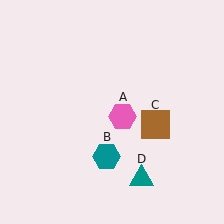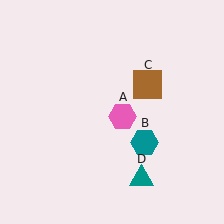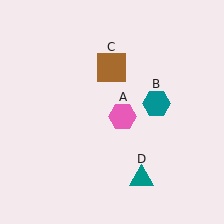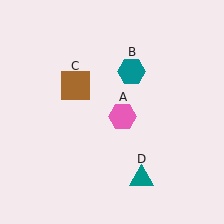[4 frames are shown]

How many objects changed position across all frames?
2 objects changed position: teal hexagon (object B), brown square (object C).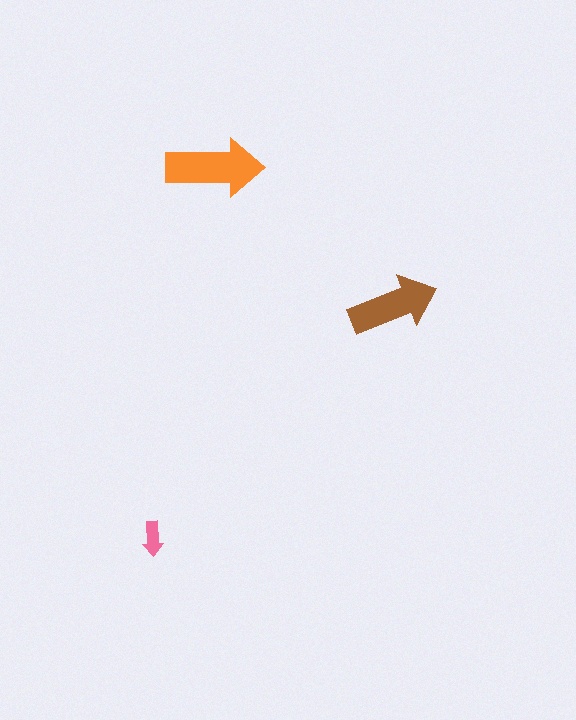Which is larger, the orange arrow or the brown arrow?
The orange one.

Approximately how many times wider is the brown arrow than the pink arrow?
About 2.5 times wider.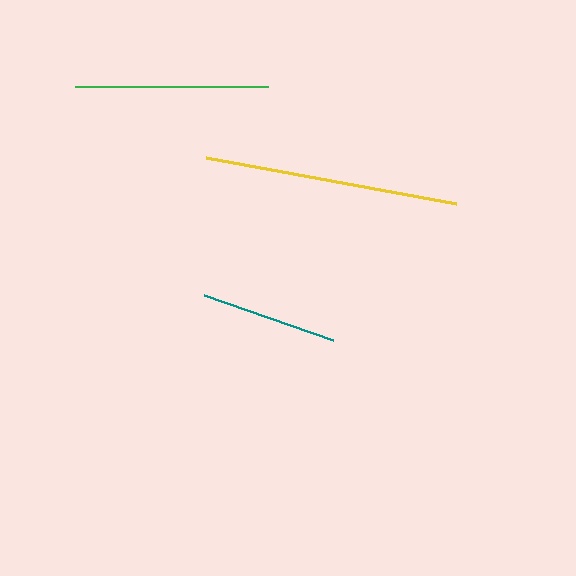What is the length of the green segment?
The green segment is approximately 193 pixels long.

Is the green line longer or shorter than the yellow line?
The yellow line is longer than the green line.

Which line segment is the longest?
The yellow line is the longest at approximately 255 pixels.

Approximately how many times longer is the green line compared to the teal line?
The green line is approximately 1.4 times the length of the teal line.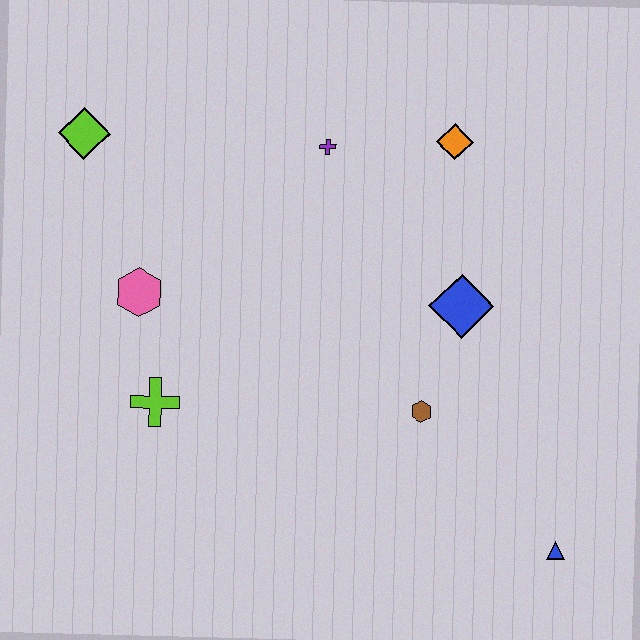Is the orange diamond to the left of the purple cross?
No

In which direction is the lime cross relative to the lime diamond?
The lime cross is below the lime diamond.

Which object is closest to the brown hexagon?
The blue diamond is closest to the brown hexagon.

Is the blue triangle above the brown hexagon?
No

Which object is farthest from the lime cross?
The blue triangle is farthest from the lime cross.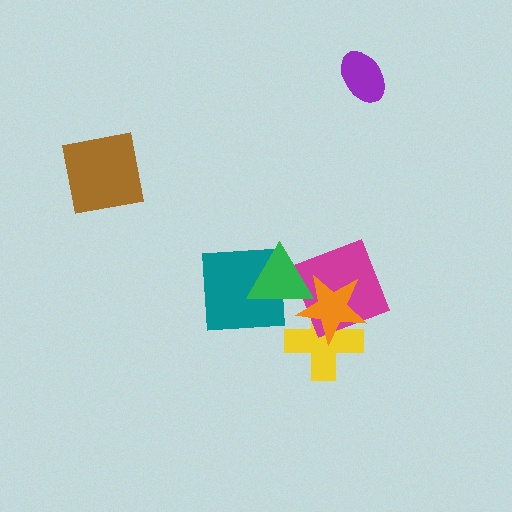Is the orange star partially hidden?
Yes, it is partially covered by another shape.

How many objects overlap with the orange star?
3 objects overlap with the orange star.